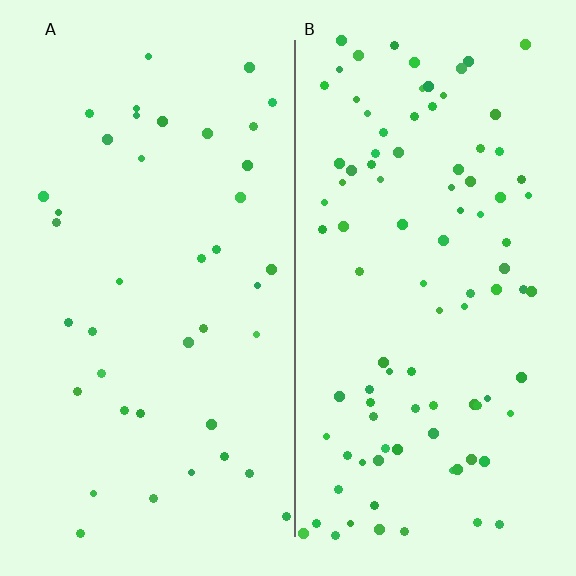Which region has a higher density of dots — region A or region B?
B (the right).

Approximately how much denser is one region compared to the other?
Approximately 2.4× — region B over region A.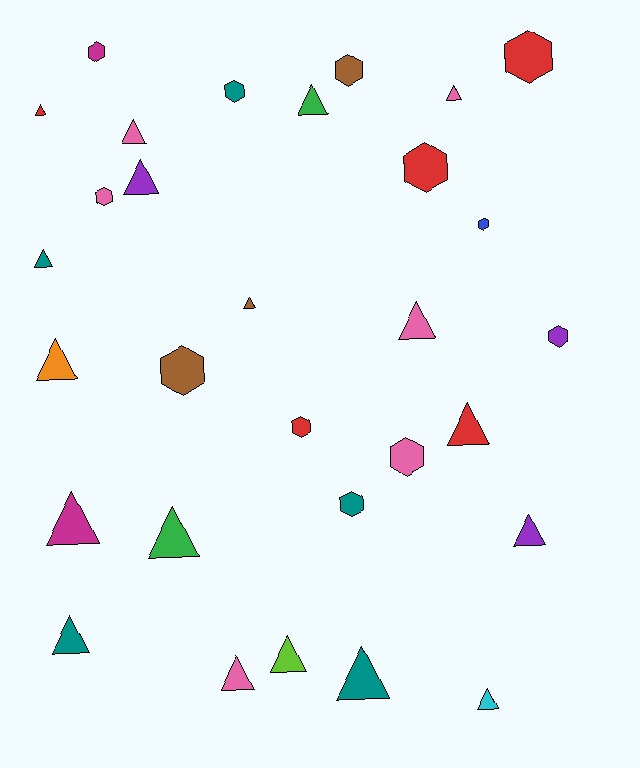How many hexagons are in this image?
There are 12 hexagons.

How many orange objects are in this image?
There is 1 orange object.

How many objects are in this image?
There are 30 objects.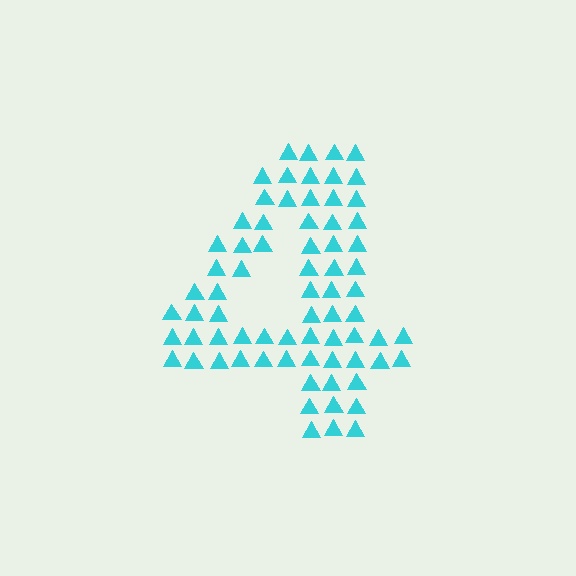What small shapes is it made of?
It is made of small triangles.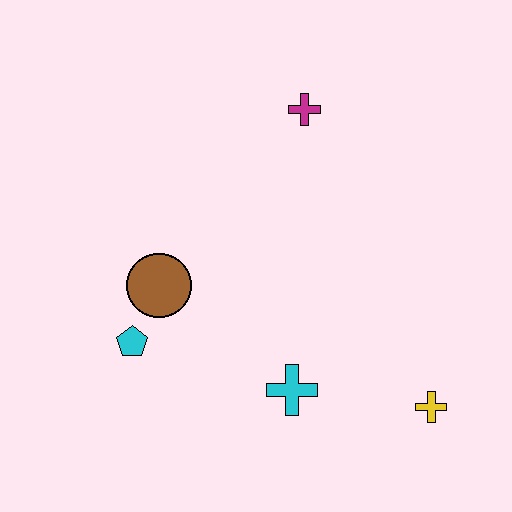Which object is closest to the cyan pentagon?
The brown circle is closest to the cyan pentagon.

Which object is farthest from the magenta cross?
The yellow cross is farthest from the magenta cross.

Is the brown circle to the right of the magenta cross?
No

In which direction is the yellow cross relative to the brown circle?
The yellow cross is to the right of the brown circle.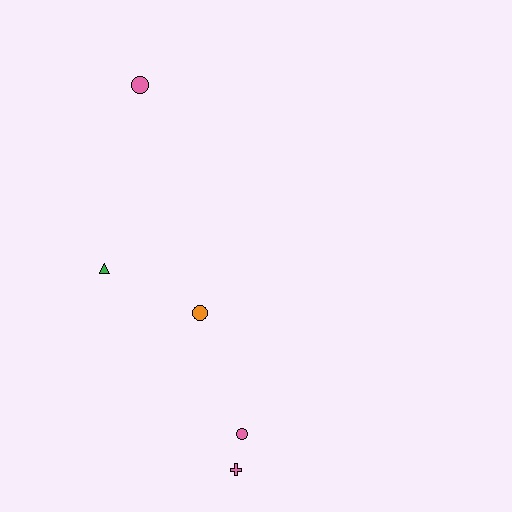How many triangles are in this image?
There is 1 triangle.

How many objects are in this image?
There are 5 objects.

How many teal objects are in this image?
There are no teal objects.